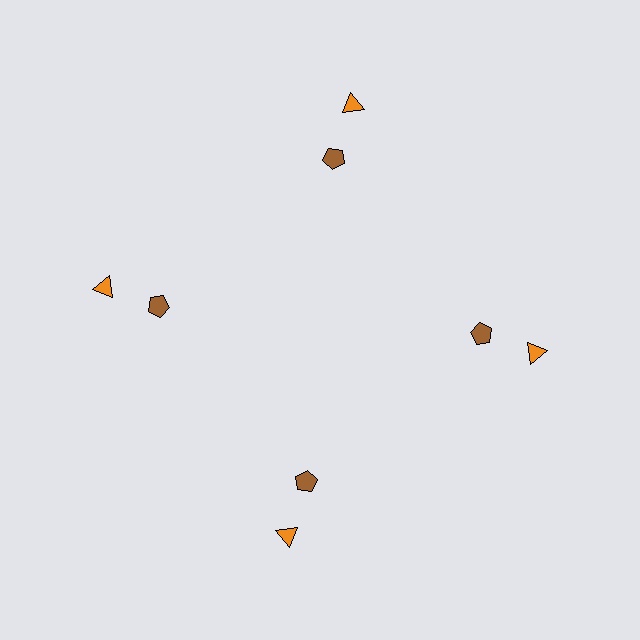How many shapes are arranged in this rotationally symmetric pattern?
There are 8 shapes, arranged in 4 groups of 2.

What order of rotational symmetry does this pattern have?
This pattern has 4-fold rotational symmetry.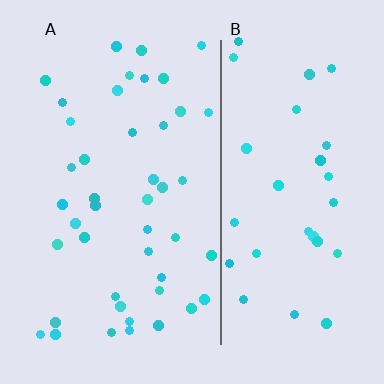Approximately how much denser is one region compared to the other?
Approximately 1.4× — region A over region B.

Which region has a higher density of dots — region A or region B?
A (the left).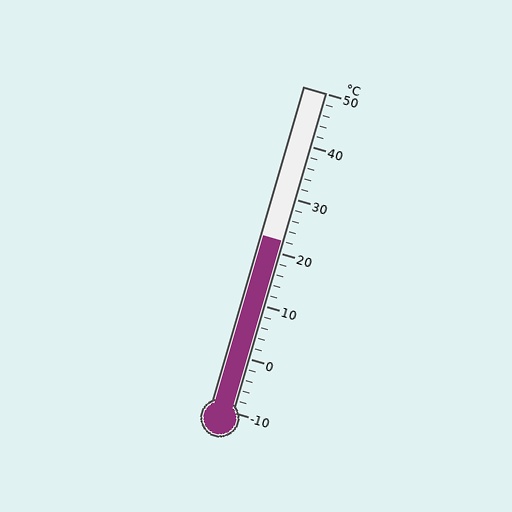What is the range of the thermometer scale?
The thermometer scale ranges from -10°C to 50°C.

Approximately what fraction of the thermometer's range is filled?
The thermometer is filled to approximately 55% of its range.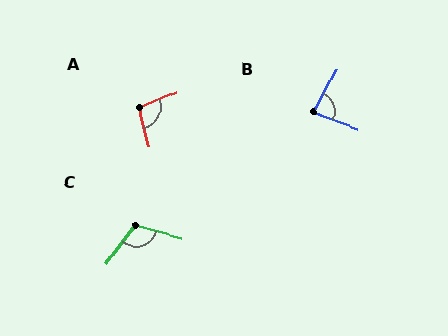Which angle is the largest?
C, at approximately 111 degrees.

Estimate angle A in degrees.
Approximately 97 degrees.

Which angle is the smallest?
B, at approximately 82 degrees.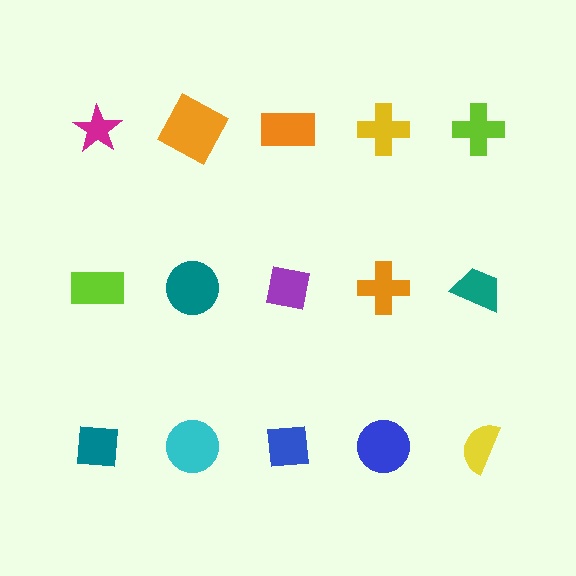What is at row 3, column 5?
A yellow semicircle.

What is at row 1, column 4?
A yellow cross.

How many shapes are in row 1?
5 shapes.